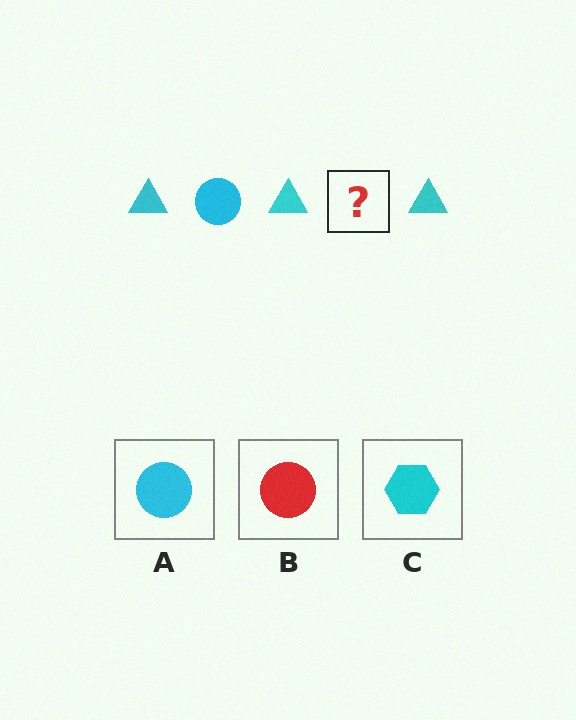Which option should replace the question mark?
Option A.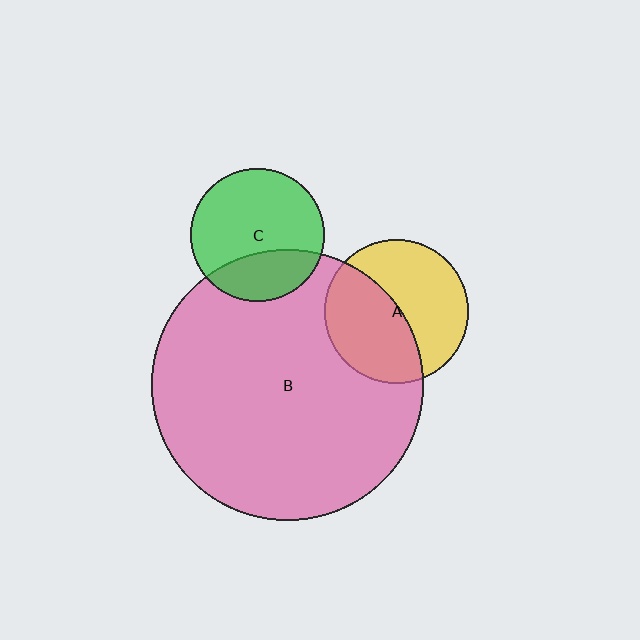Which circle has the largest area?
Circle B (pink).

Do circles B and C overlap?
Yes.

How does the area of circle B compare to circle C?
Approximately 4.1 times.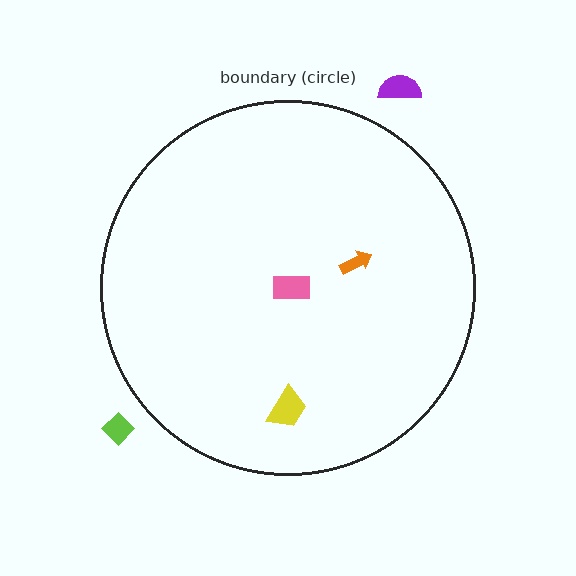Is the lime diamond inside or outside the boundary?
Outside.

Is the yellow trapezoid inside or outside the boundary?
Inside.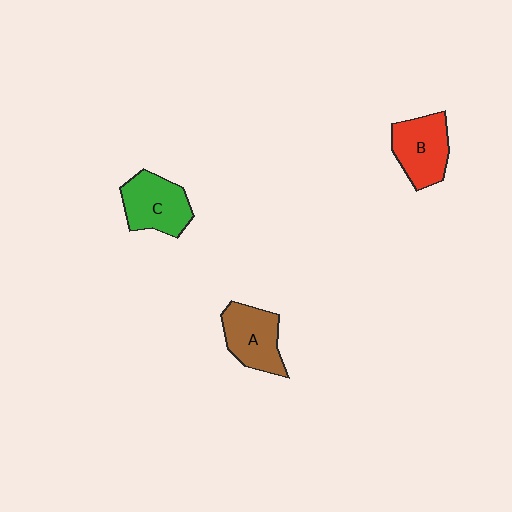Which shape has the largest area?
Shape C (green).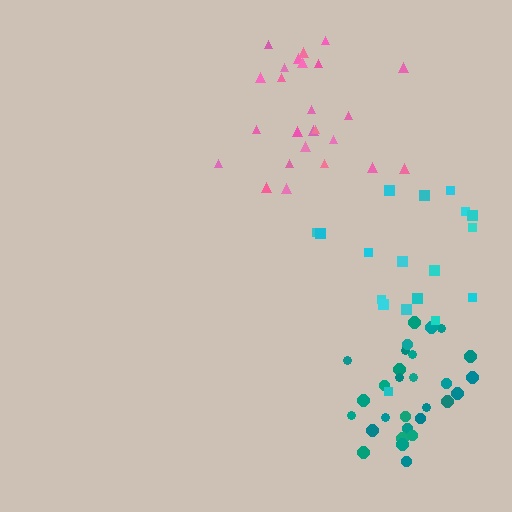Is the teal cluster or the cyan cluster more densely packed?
Teal.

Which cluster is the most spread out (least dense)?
Cyan.